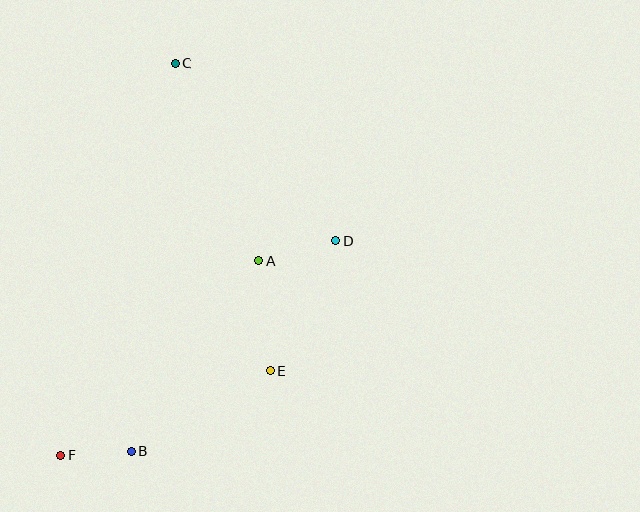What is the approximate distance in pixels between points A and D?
The distance between A and D is approximately 80 pixels.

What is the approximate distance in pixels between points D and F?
The distance between D and F is approximately 349 pixels.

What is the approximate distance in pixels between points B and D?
The distance between B and D is approximately 294 pixels.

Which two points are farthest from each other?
Points C and F are farthest from each other.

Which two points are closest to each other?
Points B and F are closest to each other.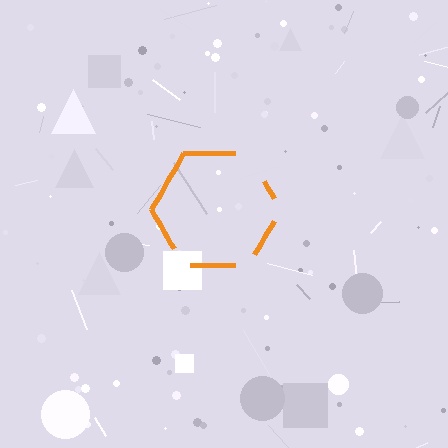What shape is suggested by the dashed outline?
The dashed outline suggests a hexagon.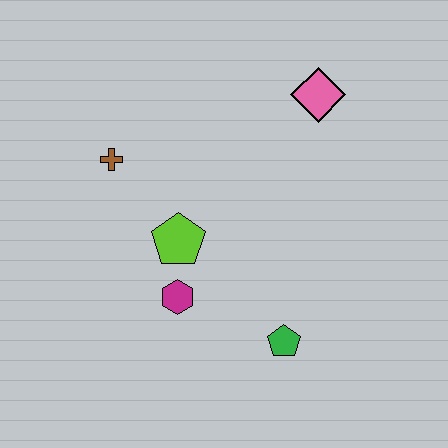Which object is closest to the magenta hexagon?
The lime pentagon is closest to the magenta hexagon.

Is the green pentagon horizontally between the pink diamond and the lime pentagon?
Yes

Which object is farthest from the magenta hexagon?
The pink diamond is farthest from the magenta hexagon.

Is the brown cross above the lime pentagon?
Yes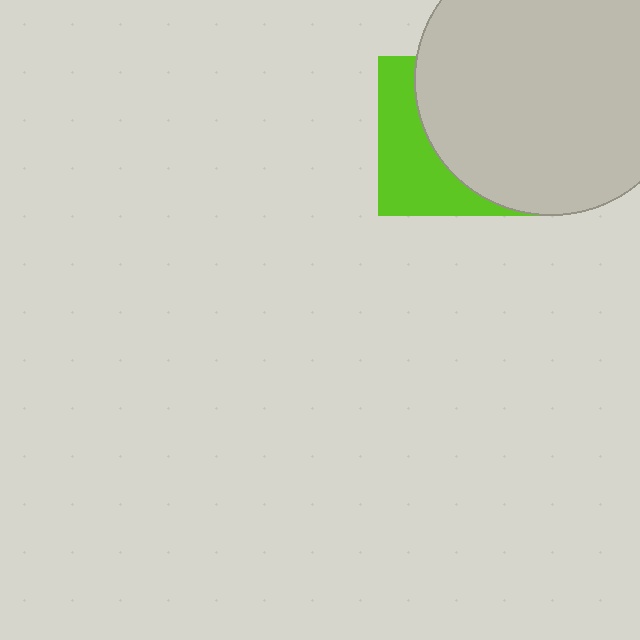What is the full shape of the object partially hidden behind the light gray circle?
The partially hidden object is a lime square.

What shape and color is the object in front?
The object in front is a light gray circle.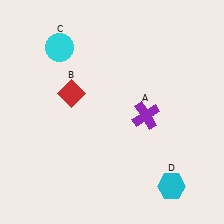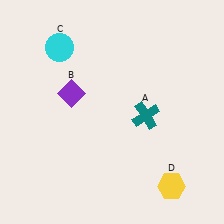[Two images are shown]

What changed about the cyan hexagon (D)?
In Image 1, D is cyan. In Image 2, it changed to yellow.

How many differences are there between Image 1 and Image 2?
There are 3 differences between the two images.